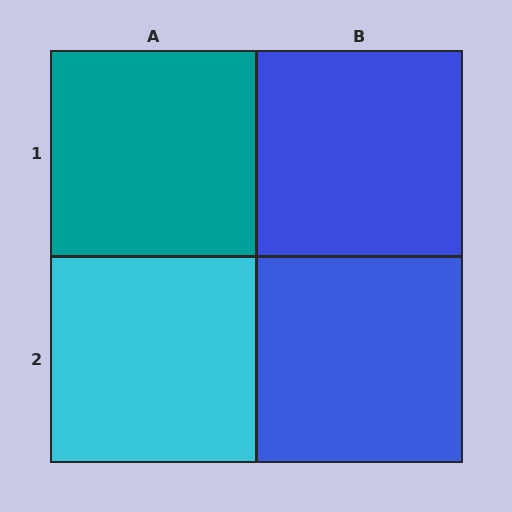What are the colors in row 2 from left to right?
Cyan, blue.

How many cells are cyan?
1 cell is cyan.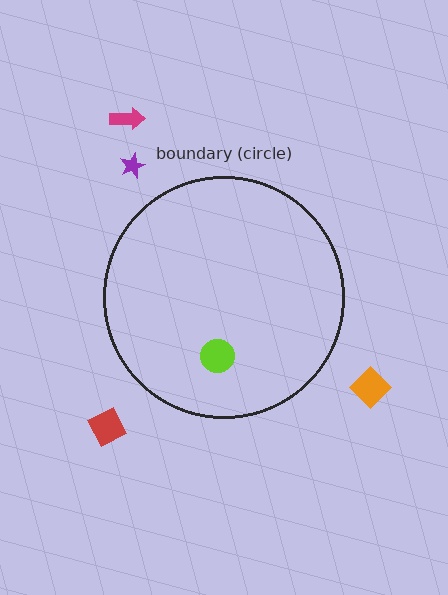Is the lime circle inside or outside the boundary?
Inside.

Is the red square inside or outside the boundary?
Outside.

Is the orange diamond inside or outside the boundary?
Outside.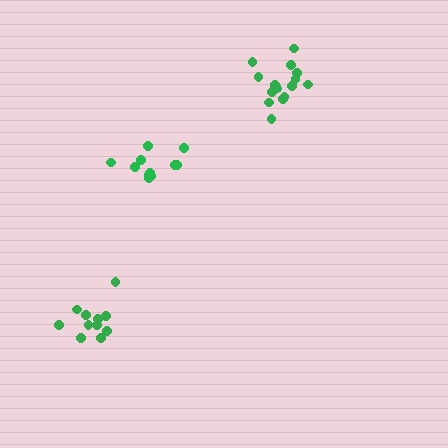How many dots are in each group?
Group 1: 11 dots, Group 2: 11 dots, Group 3: 15 dots (37 total).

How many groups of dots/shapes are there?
There are 3 groups.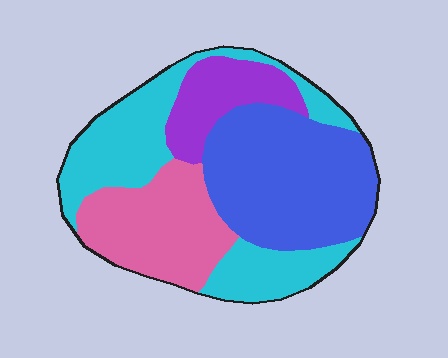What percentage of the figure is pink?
Pink covers around 20% of the figure.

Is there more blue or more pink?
Blue.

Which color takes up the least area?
Purple, at roughly 15%.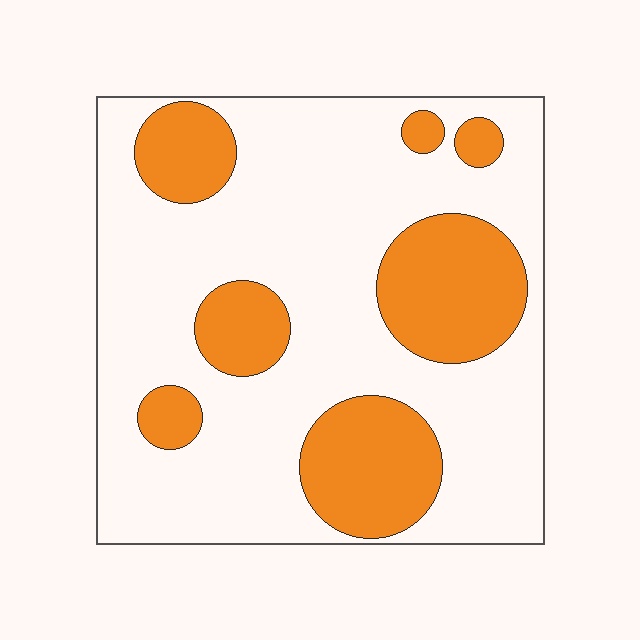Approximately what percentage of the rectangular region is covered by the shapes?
Approximately 30%.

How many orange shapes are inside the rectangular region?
7.